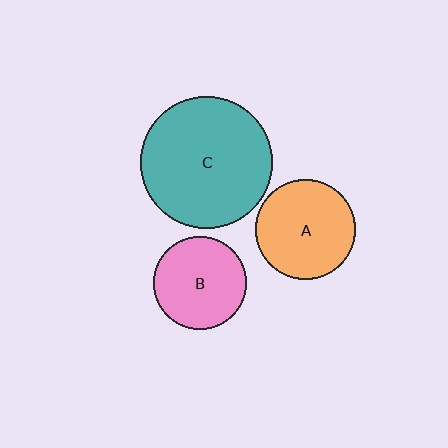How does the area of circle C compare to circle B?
Approximately 2.0 times.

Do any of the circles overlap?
No, none of the circles overlap.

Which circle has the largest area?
Circle C (teal).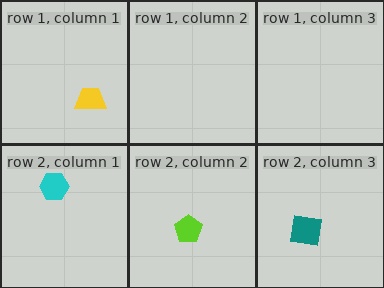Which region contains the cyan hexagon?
The row 2, column 1 region.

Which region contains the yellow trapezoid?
The row 1, column 1 region.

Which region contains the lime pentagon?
The row 2, column 2 region.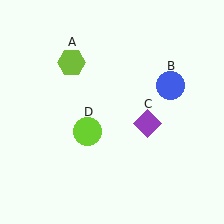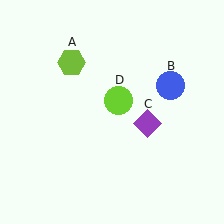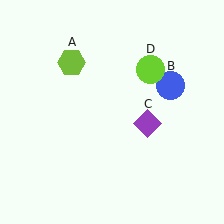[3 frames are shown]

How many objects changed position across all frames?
1 object changed position: lime circle (object D).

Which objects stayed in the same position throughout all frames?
Lime hexagon (object A) and blue circle (object B) and purple diamond (object C) remained stationary.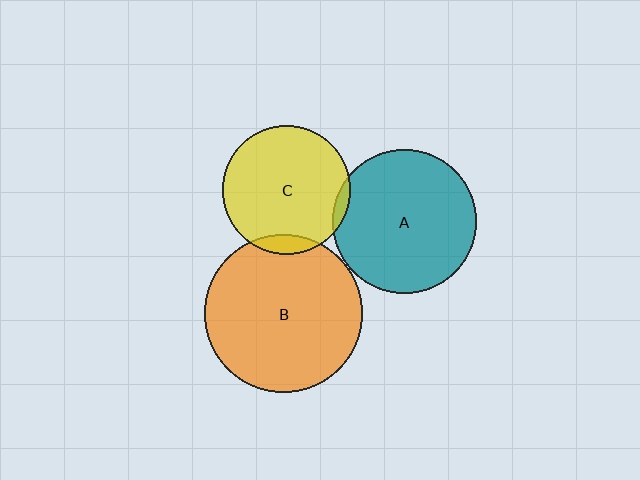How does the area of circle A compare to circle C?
Approximately 1.3 times.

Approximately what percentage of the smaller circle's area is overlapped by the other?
Approximately 5%.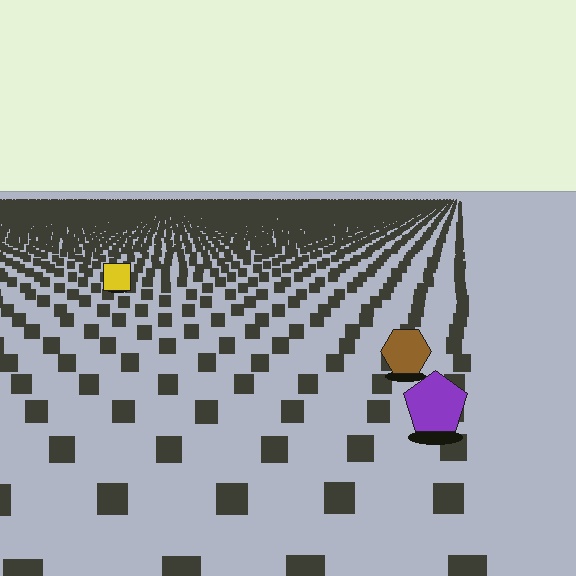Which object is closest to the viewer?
The purple pentagon is closest. The texture marks near it are larger and more spread out.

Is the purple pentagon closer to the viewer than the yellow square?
Yes. The purple pentagon is closer — you can tell from the texture gradient: the ground texture is coarser near it.